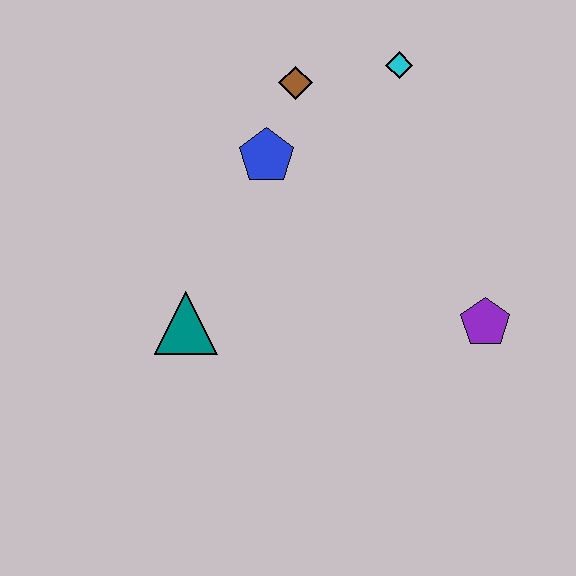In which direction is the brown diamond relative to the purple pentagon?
The brown diamond is above the purple pentagon.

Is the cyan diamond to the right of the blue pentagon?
Yes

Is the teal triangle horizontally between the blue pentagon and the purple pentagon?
No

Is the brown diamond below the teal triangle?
No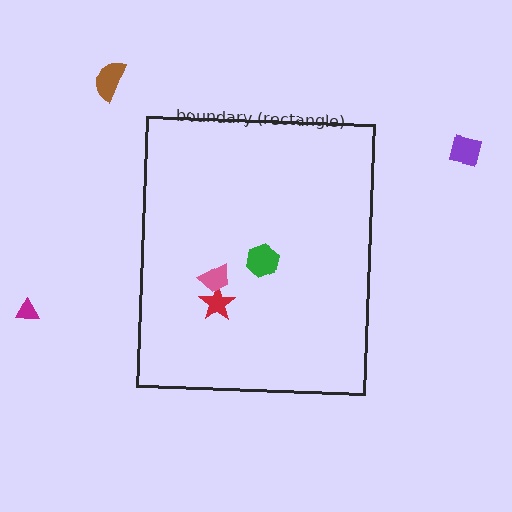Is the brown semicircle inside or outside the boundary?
Outside.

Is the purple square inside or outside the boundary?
Outside.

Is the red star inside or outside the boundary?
Inside.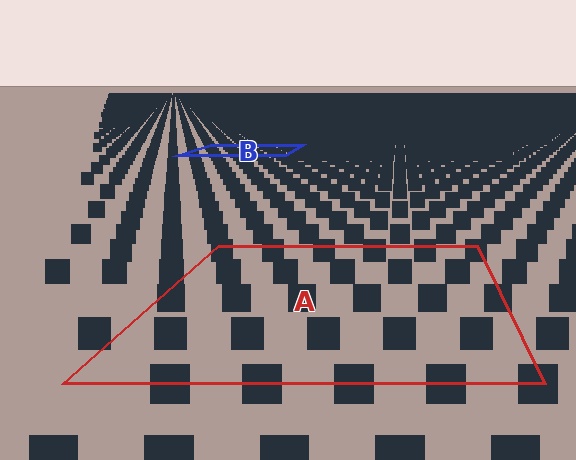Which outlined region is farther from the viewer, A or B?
Region B is farther from the viewer — the texture elements inside it appear smaller and more densely packed.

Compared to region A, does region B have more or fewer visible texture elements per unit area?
Region B has more texture elements per unit area — they are packed more densely because it is farther away.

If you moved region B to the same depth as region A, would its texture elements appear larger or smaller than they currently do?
They would appear larger. At a closer depth, the same texture elements are projected at a bigger on-screen size.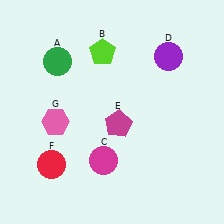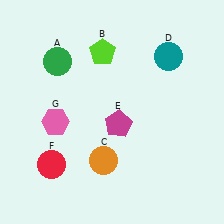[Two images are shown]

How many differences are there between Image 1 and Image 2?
There are 2 differences between the two images.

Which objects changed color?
C changed from magenta to orange. D changed from purple to teal.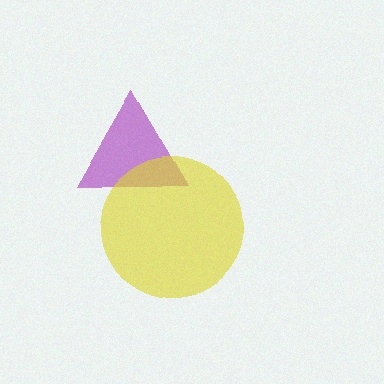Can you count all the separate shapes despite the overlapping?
Yes, there are 2 separate shapes.